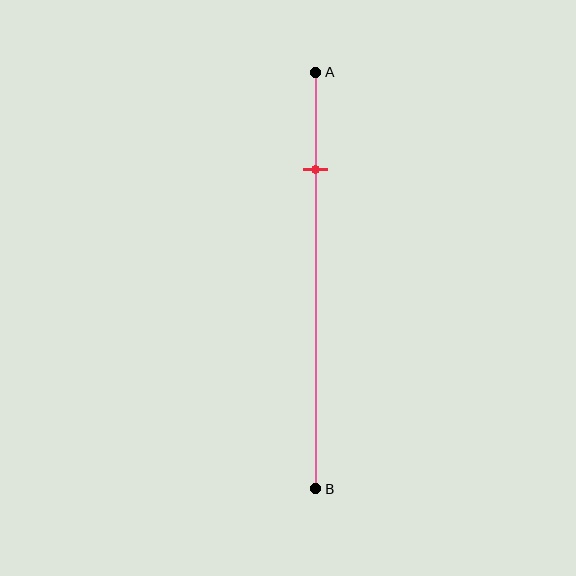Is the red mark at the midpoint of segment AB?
No, the mark is at about 25% from A, not at the 50% midpoint.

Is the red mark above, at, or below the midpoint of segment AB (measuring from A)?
The red mark is above the midpoint of segment AB.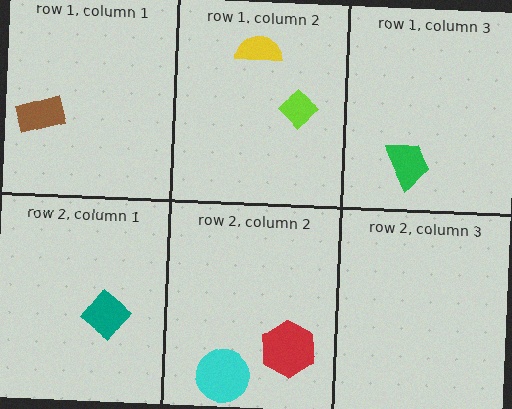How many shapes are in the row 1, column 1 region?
1.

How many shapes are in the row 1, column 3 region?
1.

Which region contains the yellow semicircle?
The row 1, column 2 region.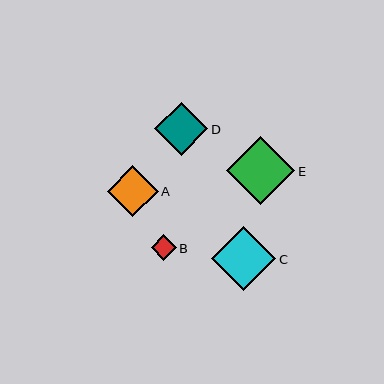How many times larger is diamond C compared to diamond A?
Diamond C is approximately 1.3 times the size of diamond A.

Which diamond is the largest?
Diamond E is the largest with a size of approximately 69 pixels.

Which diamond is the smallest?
Diamond B is the smallest with a size of approximately 25 pixels.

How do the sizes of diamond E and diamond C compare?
Diamond E and diamond C are approximately the same size.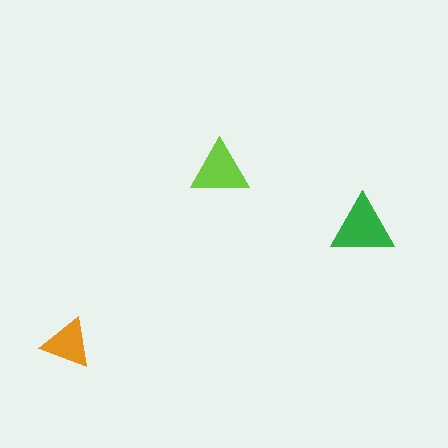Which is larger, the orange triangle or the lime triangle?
The lime one.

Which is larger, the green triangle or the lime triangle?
The green one.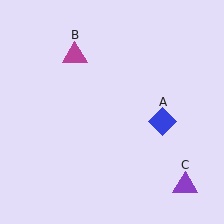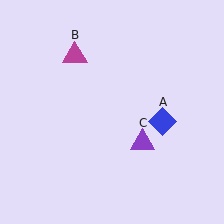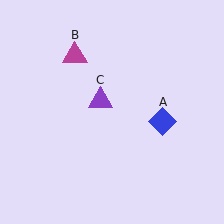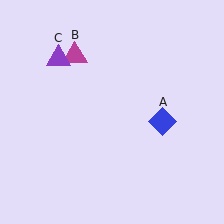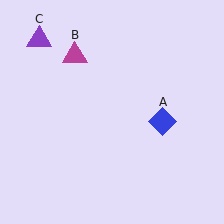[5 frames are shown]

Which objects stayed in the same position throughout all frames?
Blue diamond (object A) and magenta triangle (object B) remained stationary.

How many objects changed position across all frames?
1 object changed position: purple triangle (object C).